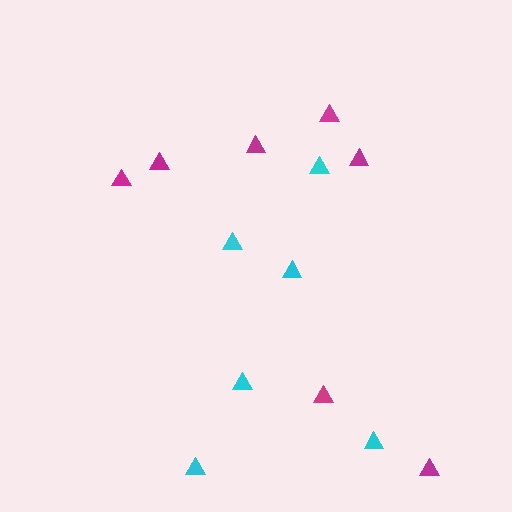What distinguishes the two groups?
There are 2 groups: one group of cyan triangles (6) and one group of magenta triangles (7).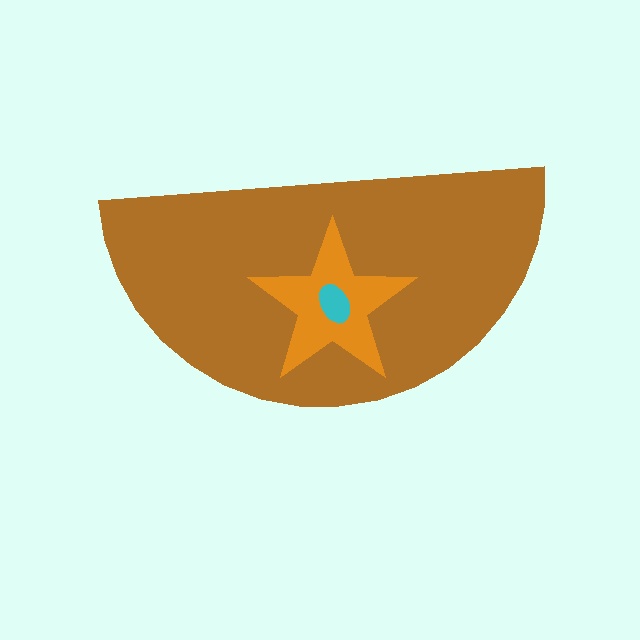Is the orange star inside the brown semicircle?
Yes.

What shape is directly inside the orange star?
The cyan ellipse.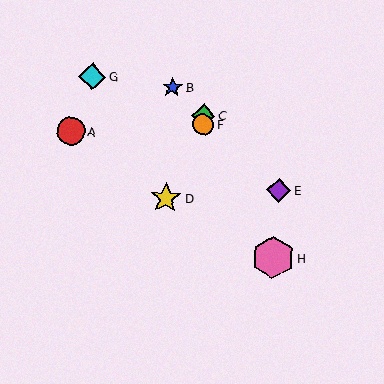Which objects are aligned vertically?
Objects C, F are aligned vertically.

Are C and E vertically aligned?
No, C is at x≈204 and E is at x≈279.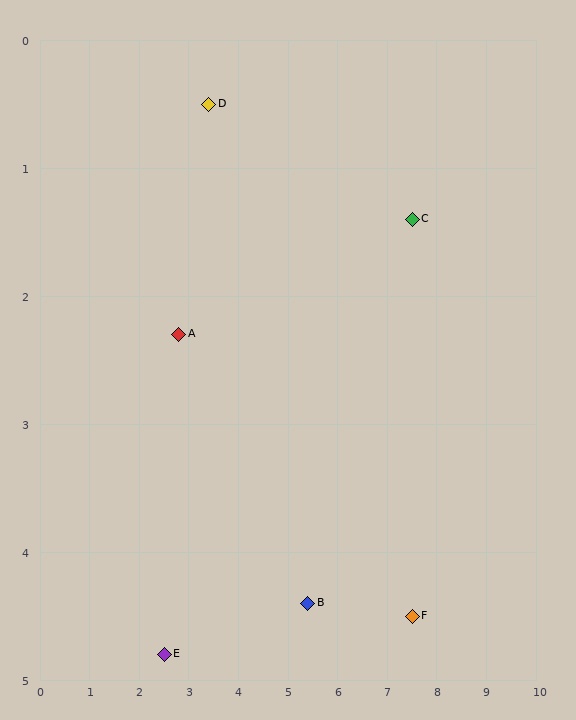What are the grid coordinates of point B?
Point B is at approximately (5.4, 4.4).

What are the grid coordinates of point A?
Point A is at approximately (2.8, 2.3).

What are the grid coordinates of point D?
Point D is at approximately (3.4, 0.5).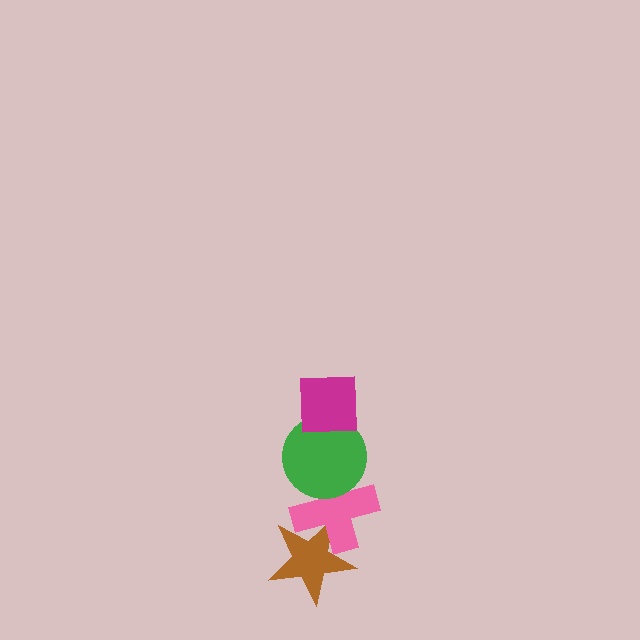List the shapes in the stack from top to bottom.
From top to bottom: the magenta square, the green circle, the pink cross, the brown star.